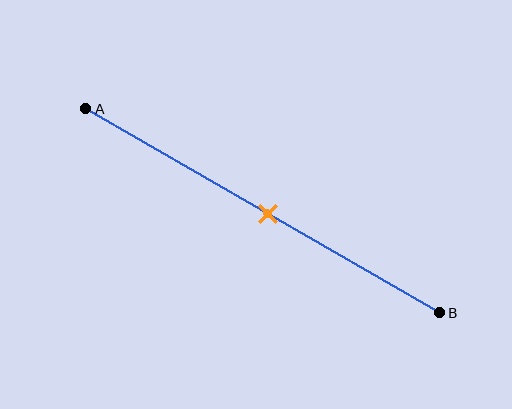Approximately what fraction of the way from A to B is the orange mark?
The orange mark is approximately 50% of the way from A to B.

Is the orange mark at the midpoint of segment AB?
Yes, the mark is approximately at the midpoint.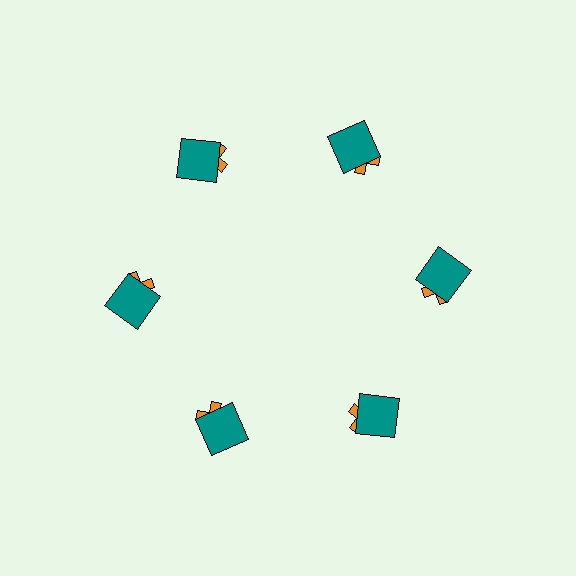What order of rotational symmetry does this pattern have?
This pattern has 6-fold rotational symmetry.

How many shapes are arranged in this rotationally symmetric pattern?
There are 12 shapes, arranged in 6 groups of 2.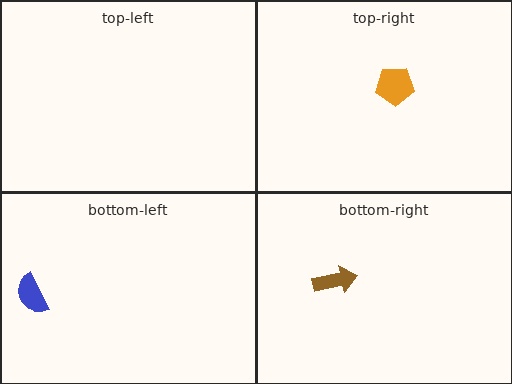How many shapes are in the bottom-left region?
1.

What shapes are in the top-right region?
The orange pentagon.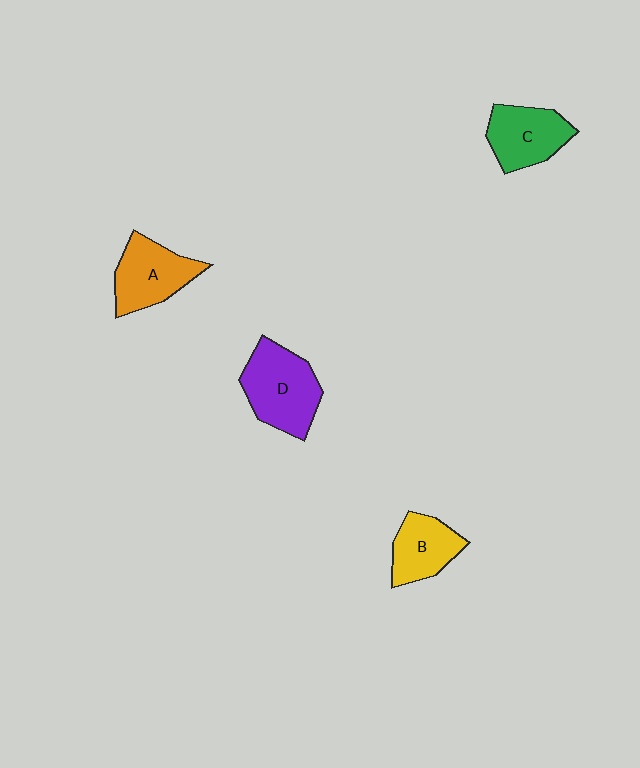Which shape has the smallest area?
Shape B (yellow).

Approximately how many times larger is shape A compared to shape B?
Approximately 1.2 times.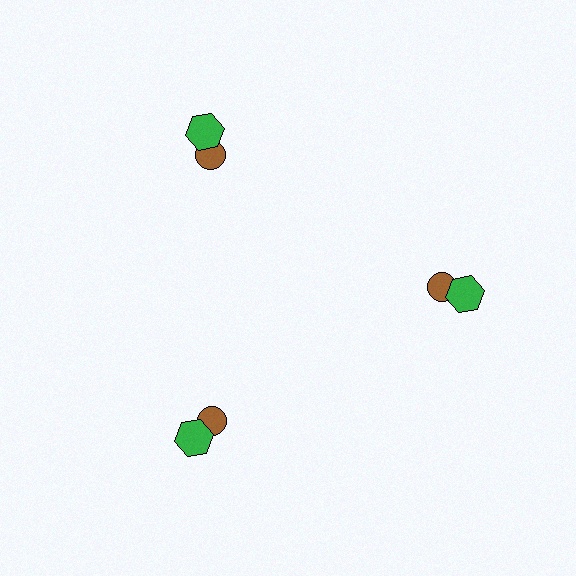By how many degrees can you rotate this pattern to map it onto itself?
The pattern maps onto itself every 120 degrees of rotation.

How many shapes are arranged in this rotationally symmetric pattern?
There are 6 shapes, arranged in 3 groups of 2.